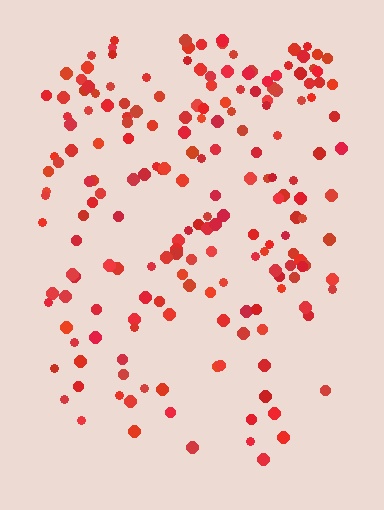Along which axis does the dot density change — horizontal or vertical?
Vertical.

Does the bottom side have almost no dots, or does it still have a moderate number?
Still a moderate number, just noticeably fewer than the top.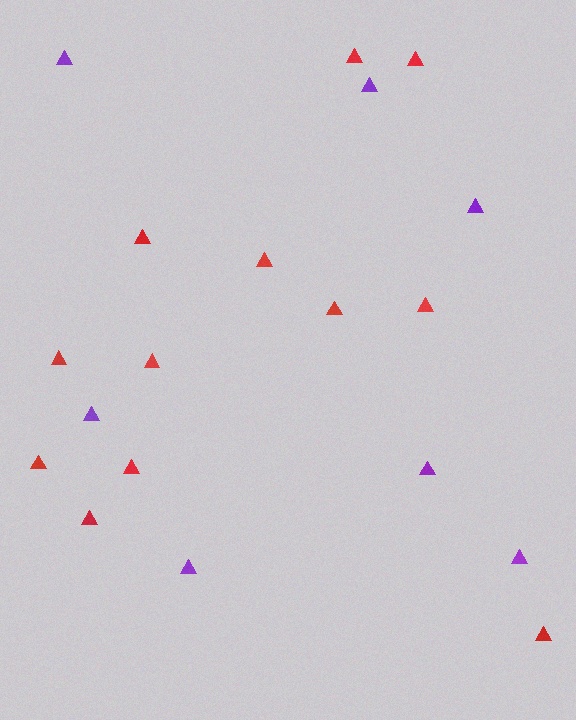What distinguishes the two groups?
There are 2 groups: one group of purple triangles (7) and one group of red triangles (12).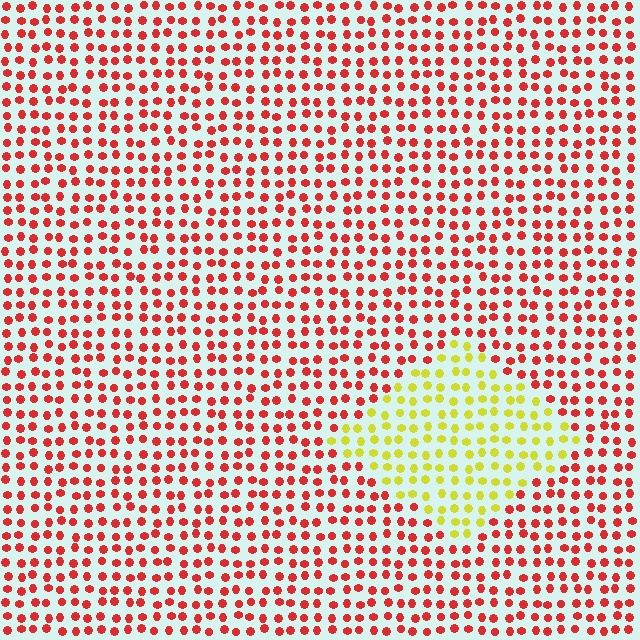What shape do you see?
I see a diamond.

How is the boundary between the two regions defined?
The boundary is defined purely by a slight shift in hue (about 65 degrees). Spacing, size, and orientation are identical on both sides.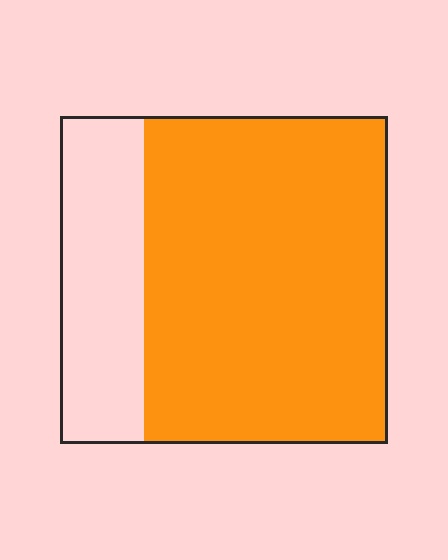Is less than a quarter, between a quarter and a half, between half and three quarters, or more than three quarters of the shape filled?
Between half and three quarters.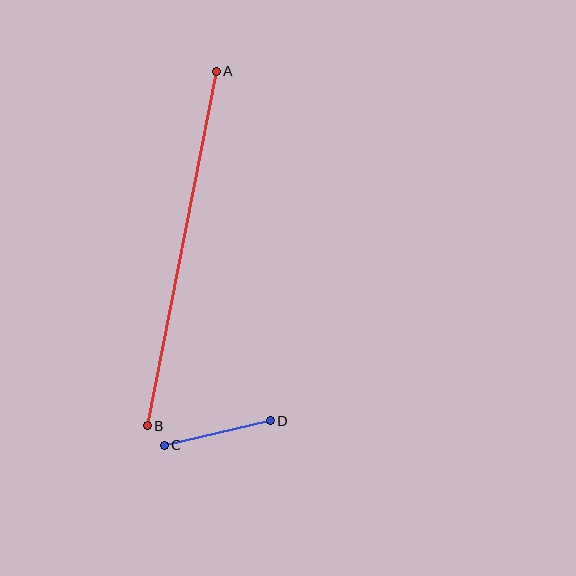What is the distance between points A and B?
The distance is approximately 361 pixels.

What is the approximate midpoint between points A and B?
The midpoint is at approximately (182, 248) pixels.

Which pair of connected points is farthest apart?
Points A and B are farthest apart.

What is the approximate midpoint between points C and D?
The midpoint is at approximately (217, 433) pixels.